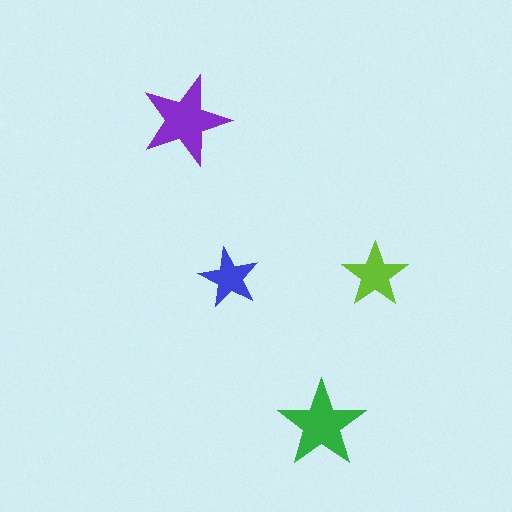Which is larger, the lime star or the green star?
The green one.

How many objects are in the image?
There are 4 objects in the image.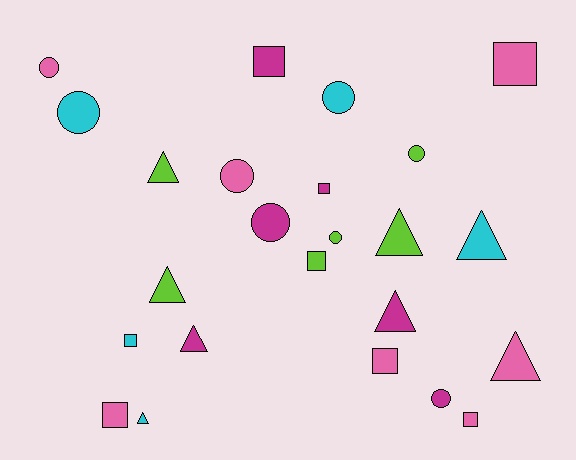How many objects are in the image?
There are 24 objects.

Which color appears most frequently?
Pink, with 7 objects.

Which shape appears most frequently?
Circle, with 8 objects.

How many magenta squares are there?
There are 2 magenta squares.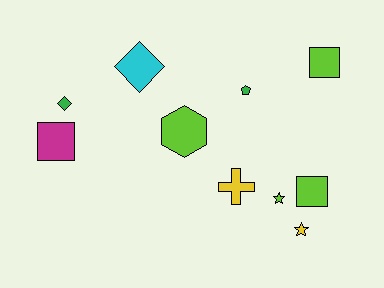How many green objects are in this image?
There are 2 green objects.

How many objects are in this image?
There are 10 objects.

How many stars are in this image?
There are 2 stars.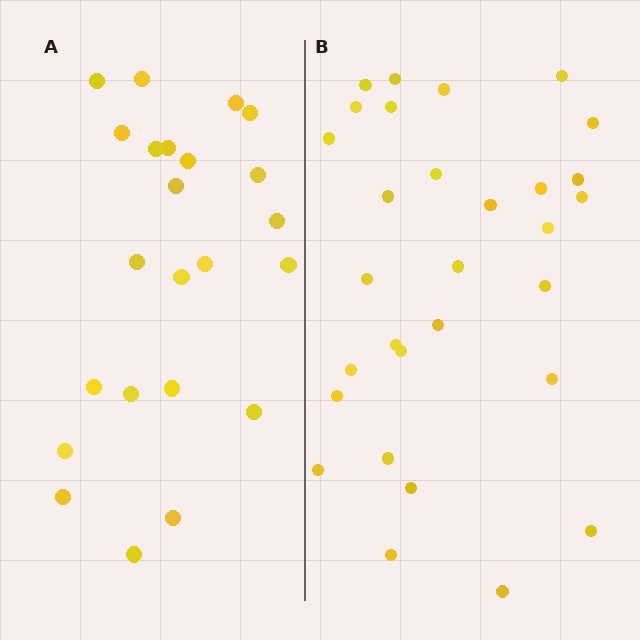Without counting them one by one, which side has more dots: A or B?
Region B (the right region) has more dots.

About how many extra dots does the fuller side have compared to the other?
Region B has roughly 8 or so more dots than region A.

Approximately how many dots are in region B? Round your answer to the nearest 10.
About 30 dots.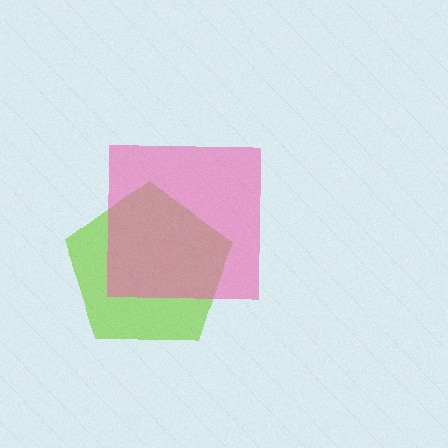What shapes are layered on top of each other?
The layered shapes are: a lime pentagon, a pink square.